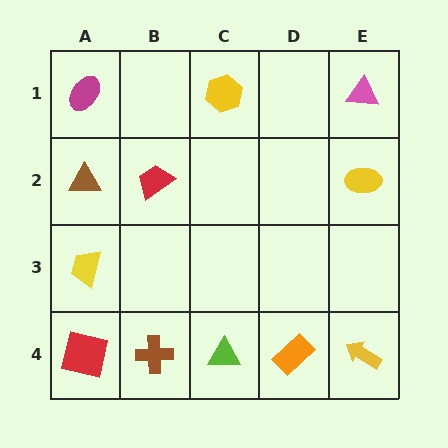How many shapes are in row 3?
1 shape.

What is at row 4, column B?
A brown cross.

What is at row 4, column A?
A red square.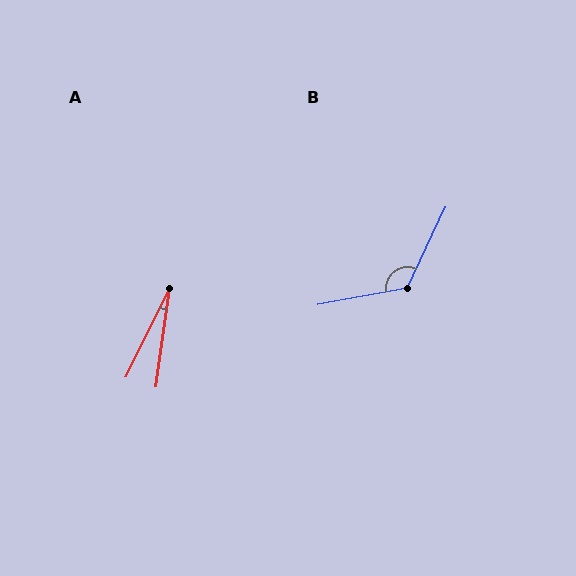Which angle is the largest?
B, at approximately 126 degrees.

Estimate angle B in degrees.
Approximately 126 degrees.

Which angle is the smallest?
A, at approximately 18 degrees.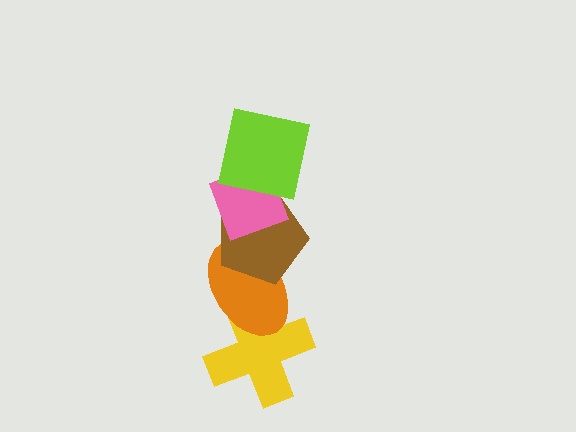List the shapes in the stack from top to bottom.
From top to bottom: the lime square, the pink diamond, the brown pentagon, the orange ellipse, the yellow cross.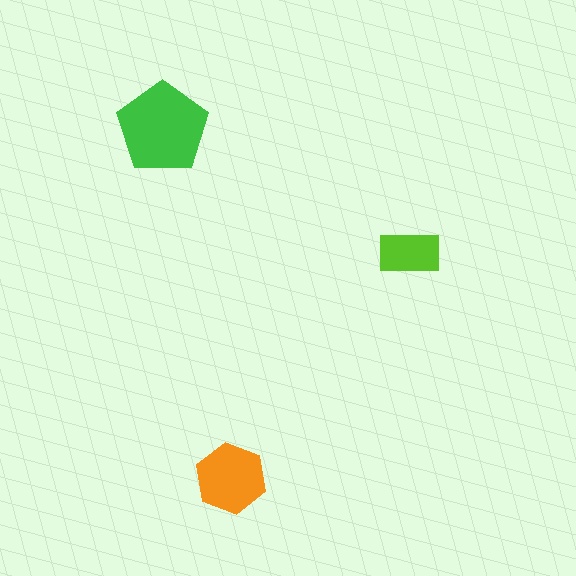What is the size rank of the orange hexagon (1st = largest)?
2nd.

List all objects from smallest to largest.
The lime rectangle, the orange hexagon, the green pentagon.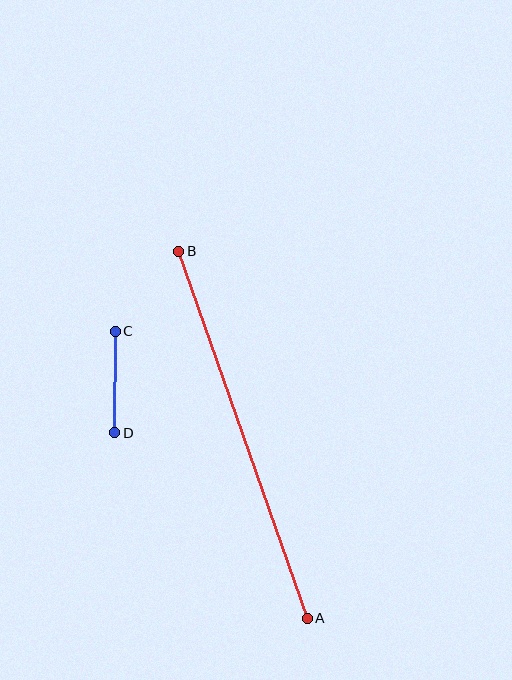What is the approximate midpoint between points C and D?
The midpoint is at approximately (115, 382) pixels.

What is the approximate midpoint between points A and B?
The midpoint is at approximately (243, 435) pixels.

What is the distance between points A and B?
The distance is approximately 389 pixels.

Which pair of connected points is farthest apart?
Points A and B are farthest apart.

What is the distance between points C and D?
The distance is approximately 101 pixels.